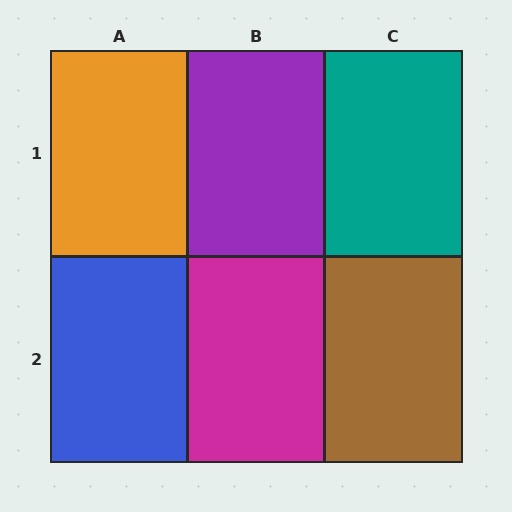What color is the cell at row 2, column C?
Brown.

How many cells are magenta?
1 cell is magenta.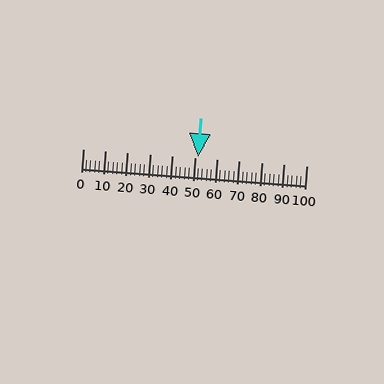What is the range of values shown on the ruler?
The ruler shows values from 0 to 100.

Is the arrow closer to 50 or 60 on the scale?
The arrow is closer to 50.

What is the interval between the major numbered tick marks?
The major tick marks are spaced 10 units apart.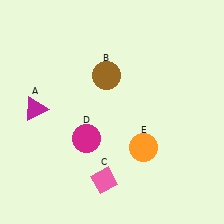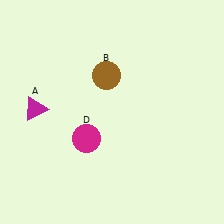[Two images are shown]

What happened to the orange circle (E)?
The orange circle (E) was removed in Image 2. It was in the bottom-right area of Image 1.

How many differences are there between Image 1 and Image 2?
There are 2 differences between the two images.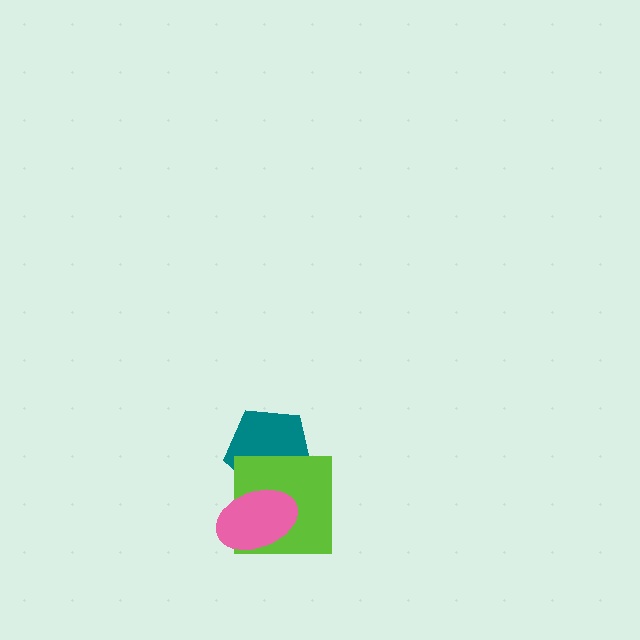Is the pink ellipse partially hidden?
No, no other shape covers it.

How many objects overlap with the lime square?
2 objects overlap with the lime square.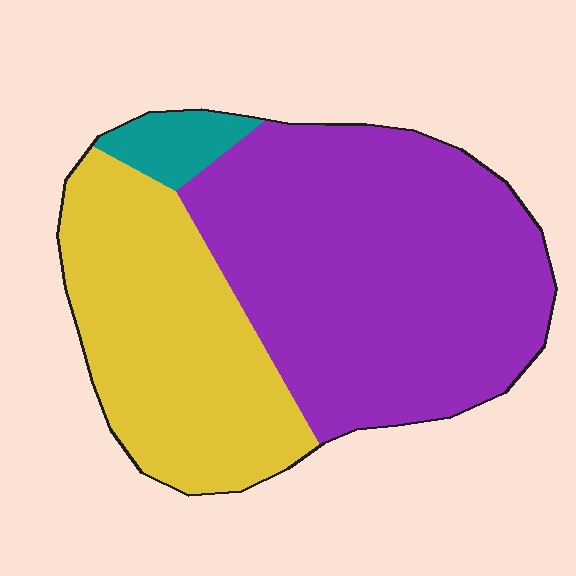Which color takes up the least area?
Teal, at roughly 5%.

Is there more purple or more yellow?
Purple.